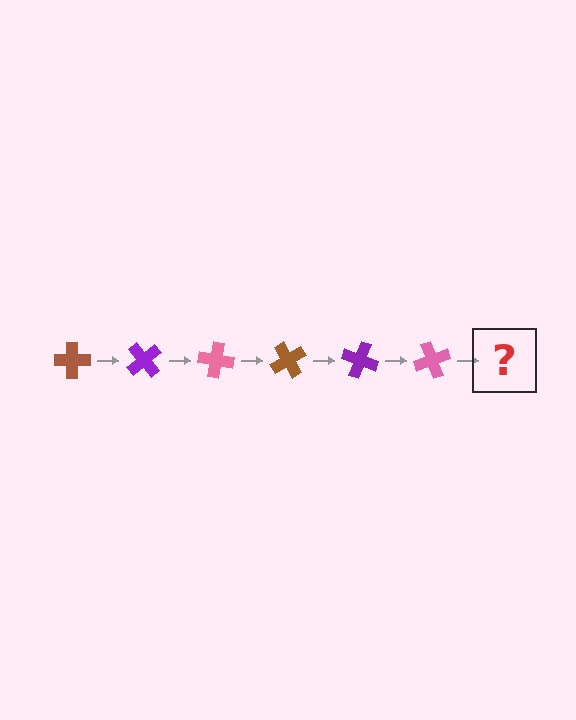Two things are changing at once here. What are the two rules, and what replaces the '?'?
The two rules are that it rotates 50 degrees each step and the color cycles through brown, purple, and pink. The '?' should be a brown cross, rotated 300 degrees from the start.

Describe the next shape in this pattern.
It should be a brown cross, rotated 300 degrees from the start.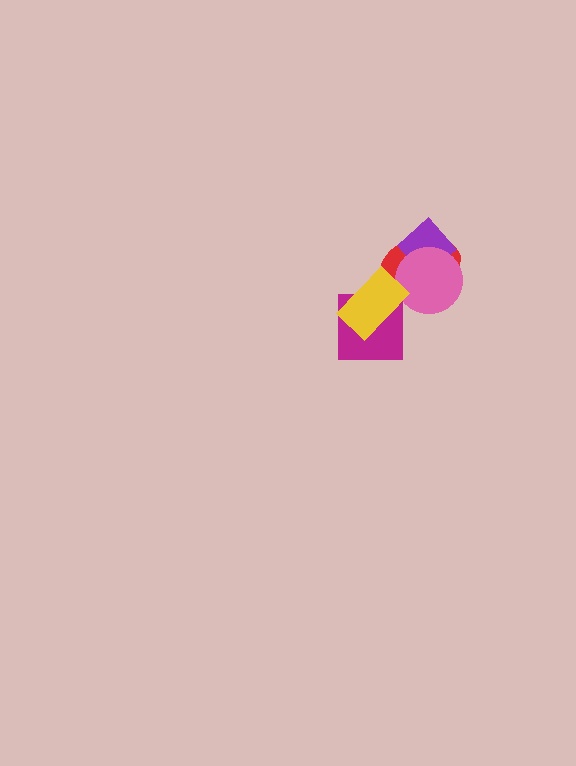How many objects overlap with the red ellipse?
3 objects overlap with the red ellipse.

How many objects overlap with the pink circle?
2 objects overlap with the pink circle.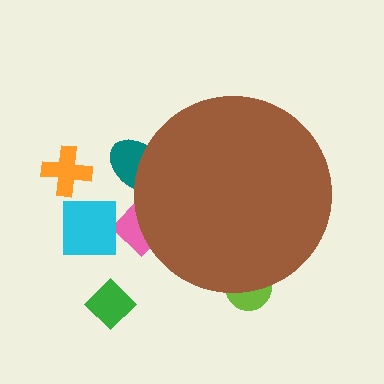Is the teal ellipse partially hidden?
Yes, the teal ellipse is partially hidden behind the brown circle.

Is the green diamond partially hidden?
No, the green diamond is fully visible.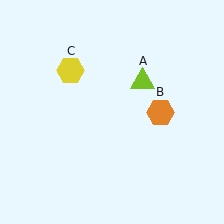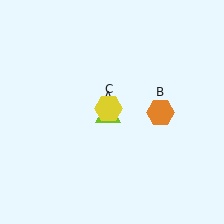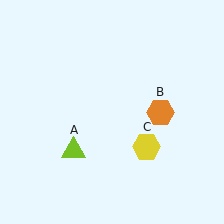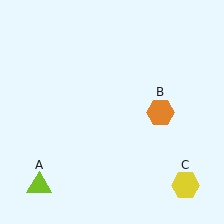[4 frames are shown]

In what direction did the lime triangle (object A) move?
The lime triangle (object A) moved down and to the left.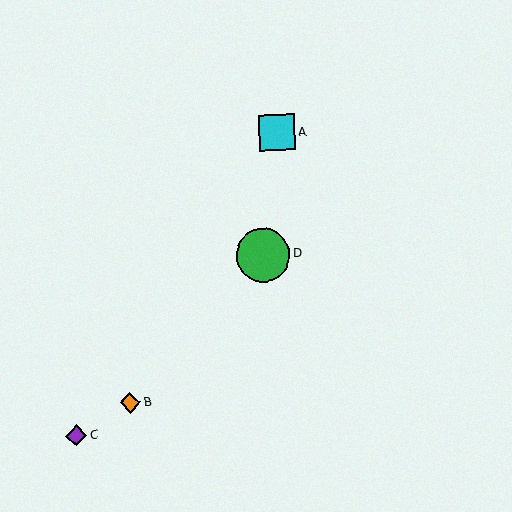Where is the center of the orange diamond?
The center of the orange diamond is at (130, 403).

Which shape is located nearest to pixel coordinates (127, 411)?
The orange diamond (labeled B) at (130, 403) is nearest to that location.